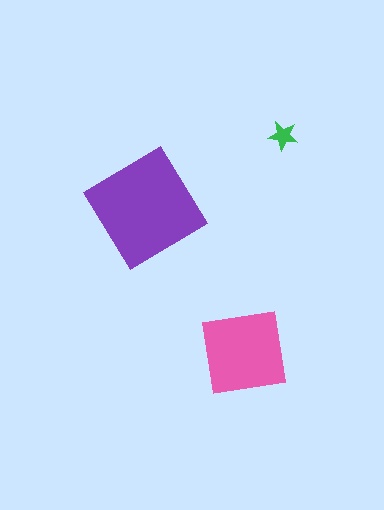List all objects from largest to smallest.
The purple diamond, the pink square, the green star.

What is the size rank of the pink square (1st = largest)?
2nd.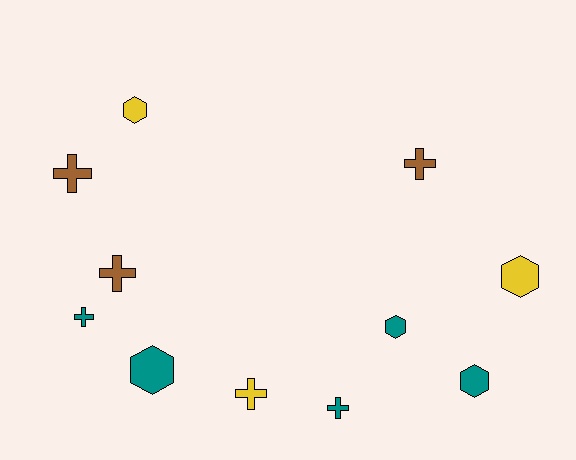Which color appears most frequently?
Teal, with 5 objects.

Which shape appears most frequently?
Cross, with 6 objects.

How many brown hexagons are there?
There are no brown hexagons.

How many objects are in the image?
There are 11 objects.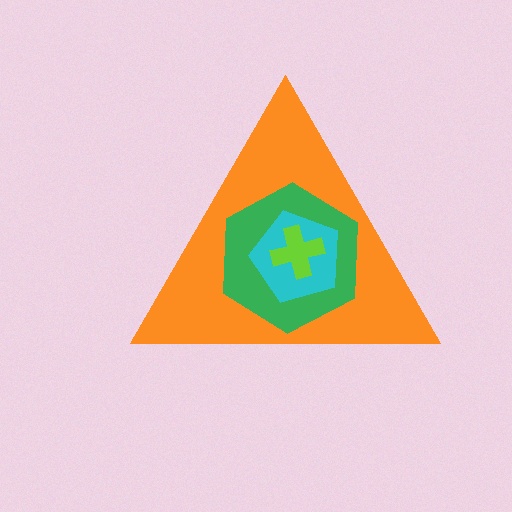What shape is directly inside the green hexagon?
The cyan pentagon.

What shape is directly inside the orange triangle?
The green hexagon.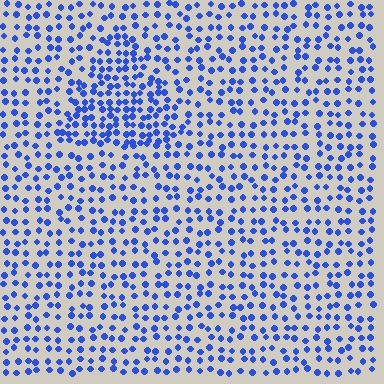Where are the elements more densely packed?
The elements are more densely packed inside the triangle boundary.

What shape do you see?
I see a triangle.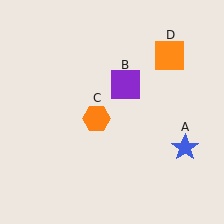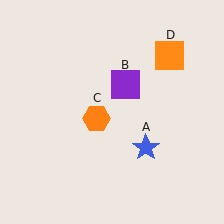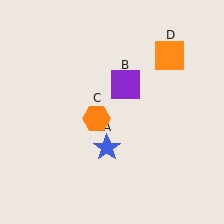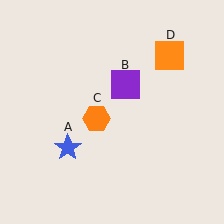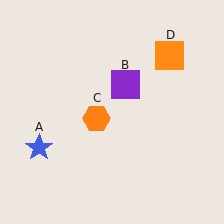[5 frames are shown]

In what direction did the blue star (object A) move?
The blue star (object A) moved left.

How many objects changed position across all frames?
1 object changed position: blue star (object A).